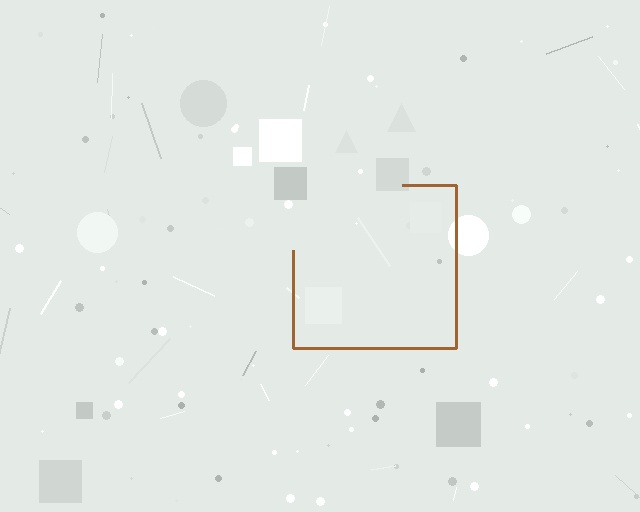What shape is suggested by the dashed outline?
The dashed outline suggests a square.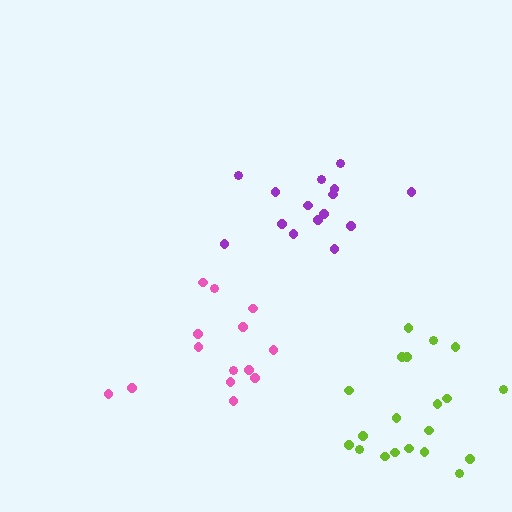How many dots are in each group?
Group 1: 15 dots, Group 2: 14 dots, Group 3: 20 dots (49 total).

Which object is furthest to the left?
The pink cluster is leftmost.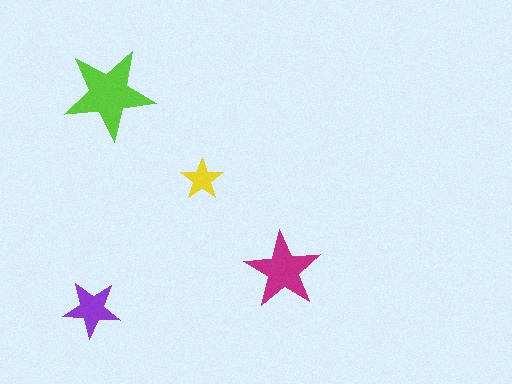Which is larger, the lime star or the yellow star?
The lime one.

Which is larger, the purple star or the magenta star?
The magenta one.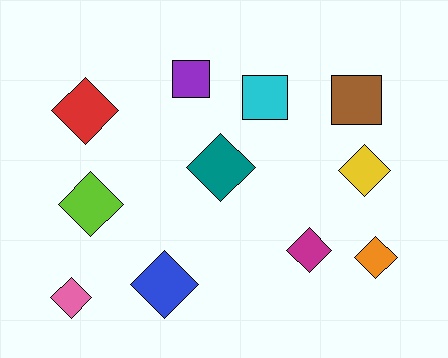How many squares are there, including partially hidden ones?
There are 3 squares.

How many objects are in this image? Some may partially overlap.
There are 11 objects.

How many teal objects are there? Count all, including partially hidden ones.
There is 1 teal object.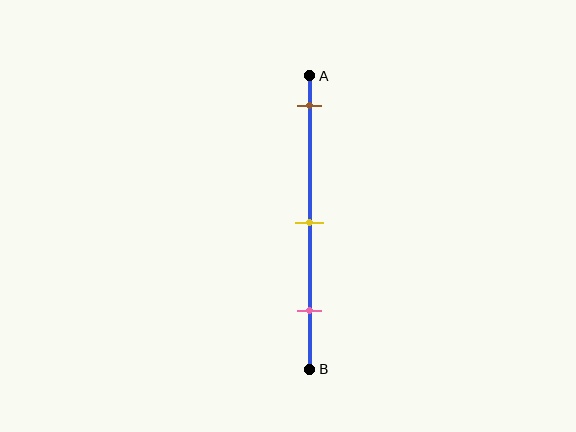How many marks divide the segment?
There are 3 marks dividing the segment.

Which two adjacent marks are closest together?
The yellow and pink marks are the closest adjacent pair.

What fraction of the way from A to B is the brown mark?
The brown mark is approximately 10% (0.1) of the way from A to B.